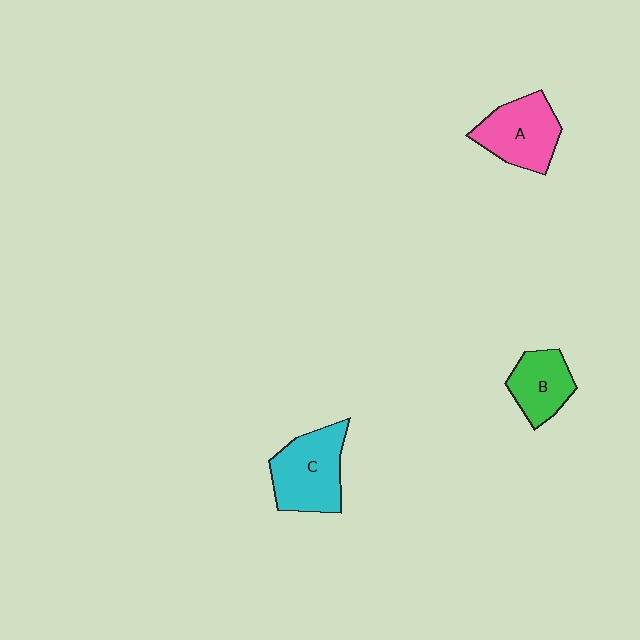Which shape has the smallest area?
Shape B (green).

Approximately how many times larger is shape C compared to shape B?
Approximately 1.5 times.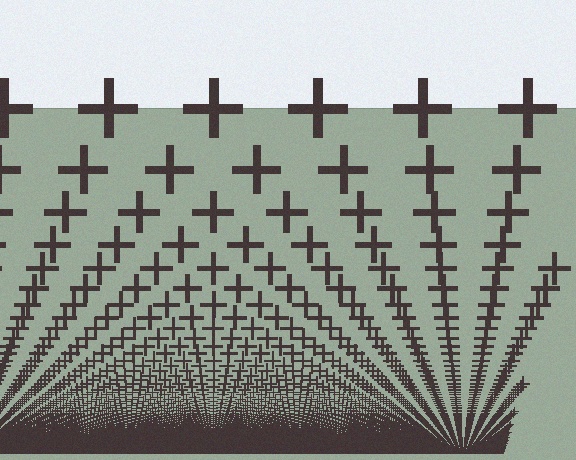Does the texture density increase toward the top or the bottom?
Density increases toward the bottom.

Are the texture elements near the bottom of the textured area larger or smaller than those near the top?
Smaller. The gradient is inverted — elements near the bottom are smaller and denser.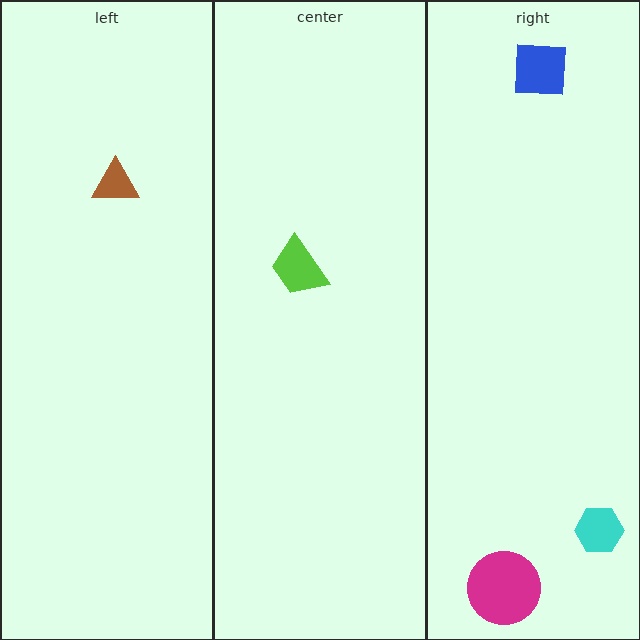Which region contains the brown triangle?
The left region.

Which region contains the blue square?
The right region.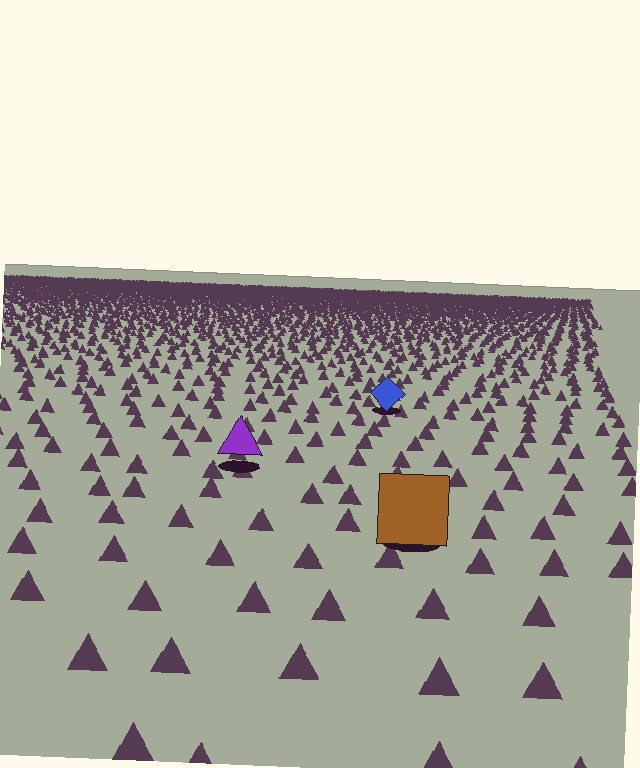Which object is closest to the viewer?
The brown square is closest. The texture marks near it are larger and more spread out.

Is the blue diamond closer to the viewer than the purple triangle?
No. The purple triangle is closer — you can tell from the texture gradient: the ground texture is coarser near it.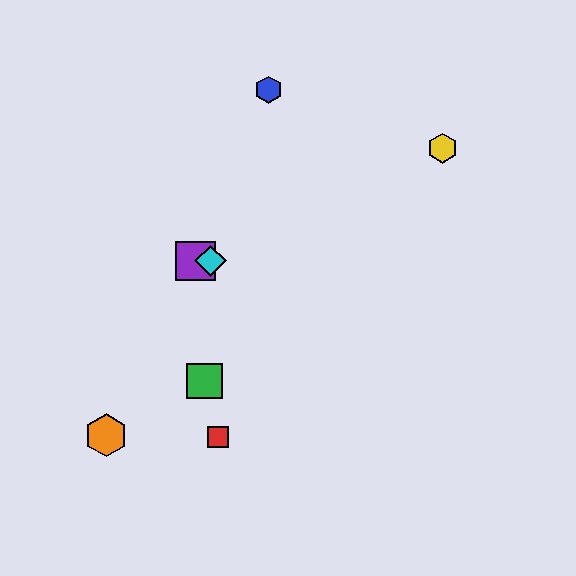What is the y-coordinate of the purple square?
The purple square is at y≈261.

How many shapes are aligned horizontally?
2 shapes (the purple square, the cyan diamond) are aligned horizontally.